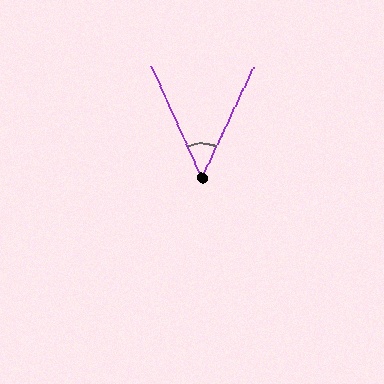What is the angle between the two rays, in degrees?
Approximately 49 degrees.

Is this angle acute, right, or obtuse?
It is acute.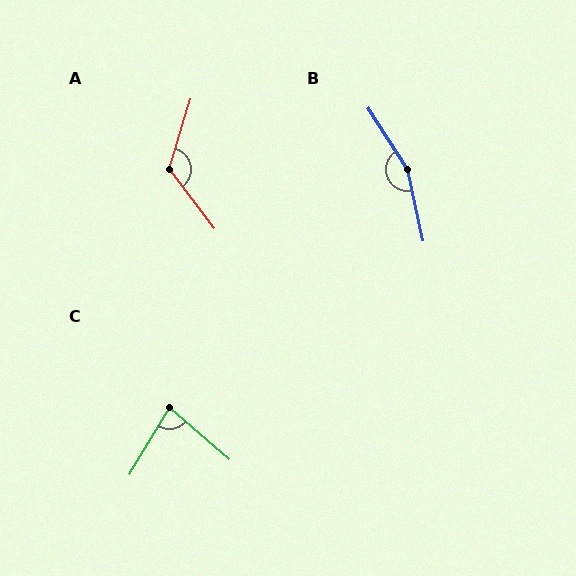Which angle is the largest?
B, at approximately 160 degrees.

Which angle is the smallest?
C, at approximately 80 degrees.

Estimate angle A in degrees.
Approximately 126 degrees.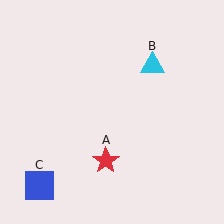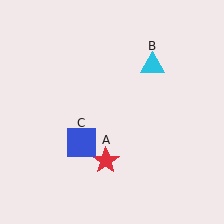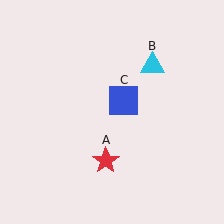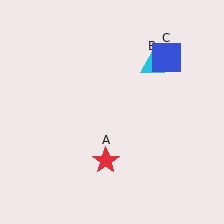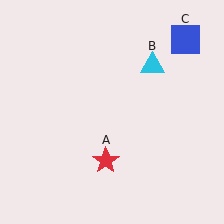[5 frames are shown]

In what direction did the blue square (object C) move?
The blue square (object C) moved up and to the right.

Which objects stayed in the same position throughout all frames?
Red star (object A) and cyan triangle (object B) remained stationary.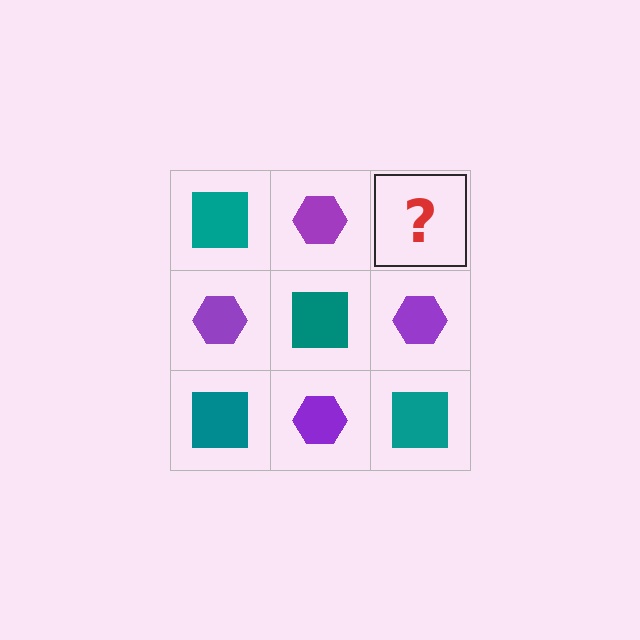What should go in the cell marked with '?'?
The missing cell should contain a teal square.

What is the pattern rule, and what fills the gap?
The rule is that it alternates teal square and purple hexagon in a checkerboard pattern. The gap should be filled with a teal square.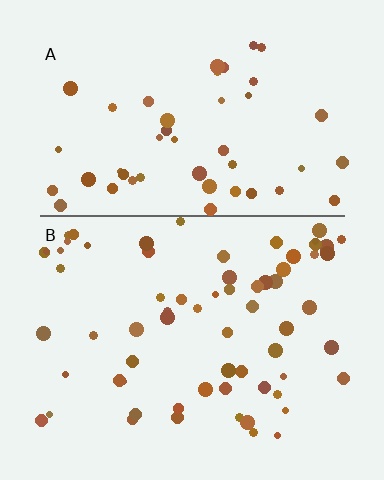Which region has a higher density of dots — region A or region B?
B (the bottom).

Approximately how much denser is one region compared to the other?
Approximately 1.4× — region B over region A.